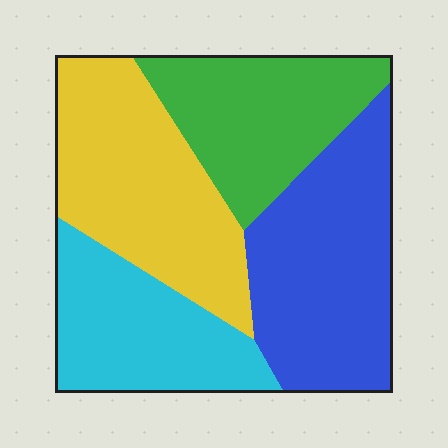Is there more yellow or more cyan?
Yellow.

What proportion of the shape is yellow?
Yellow takes up about one quarter (1/4) of the shape.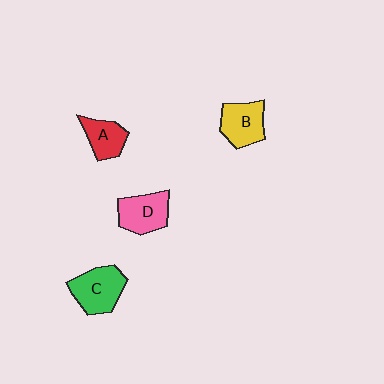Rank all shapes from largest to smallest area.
From largest to smallest: C (green), D (pink), B (yellow), A (red).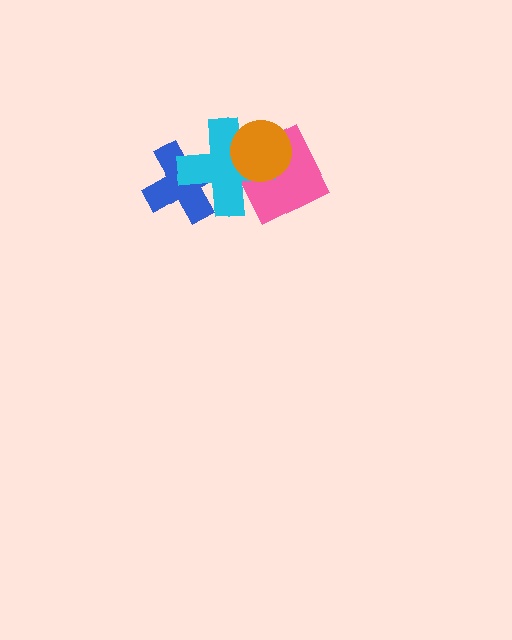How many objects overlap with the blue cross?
1 object overlaps with the blue cross.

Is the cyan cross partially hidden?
Yes, it is partially covered by another shape.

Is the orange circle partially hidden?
No, no other shape covers it.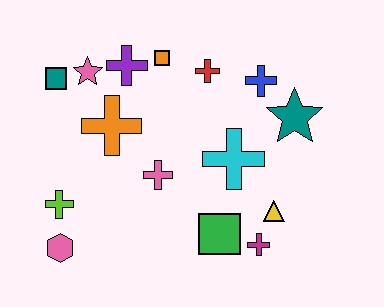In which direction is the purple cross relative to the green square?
The purple cross is above the green square.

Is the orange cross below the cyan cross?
No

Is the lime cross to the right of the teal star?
No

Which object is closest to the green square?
The magenta cross is closest to the green square.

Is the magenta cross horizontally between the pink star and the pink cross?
No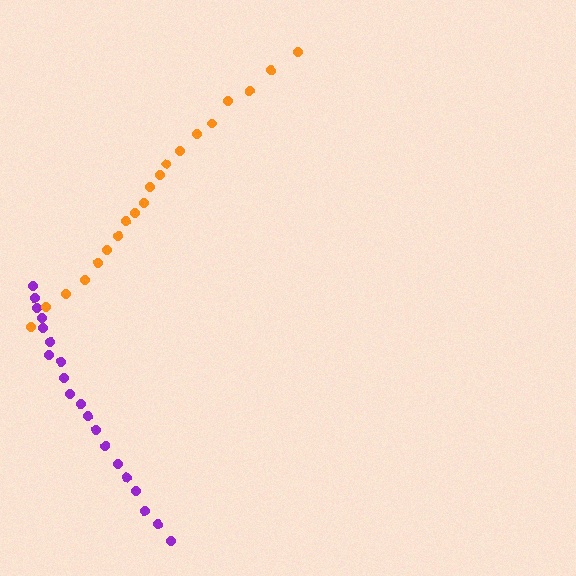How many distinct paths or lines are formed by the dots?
There are 2 distinct paths.